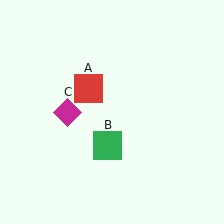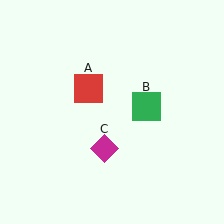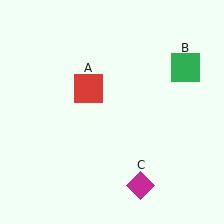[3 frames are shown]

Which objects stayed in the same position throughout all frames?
Red square (object A) remained stationary.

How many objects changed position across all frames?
2 objects changed position: green square (object B), magenta diamond (object C).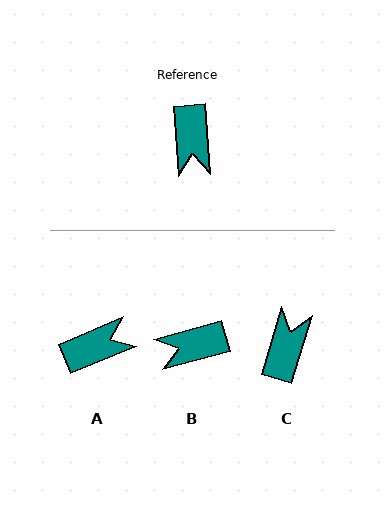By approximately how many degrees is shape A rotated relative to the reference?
Approximately 109 degrees counter-clockwise.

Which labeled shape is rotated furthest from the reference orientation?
C, about 159 degrees away.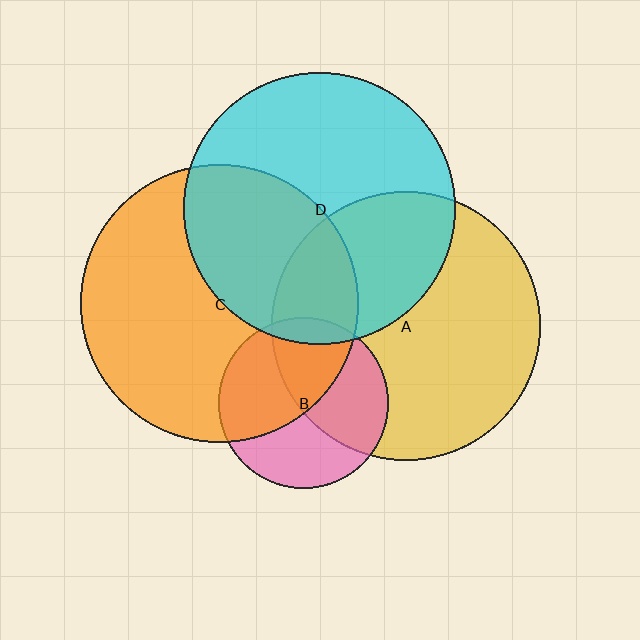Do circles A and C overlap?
Yes.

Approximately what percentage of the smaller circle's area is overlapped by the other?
Approximately 20%.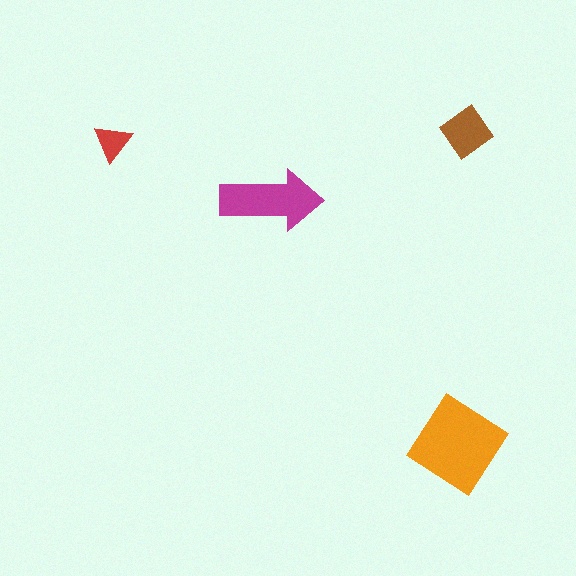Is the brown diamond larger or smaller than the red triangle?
Larger.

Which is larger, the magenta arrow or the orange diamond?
The orange diamond.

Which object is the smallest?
The red triangle.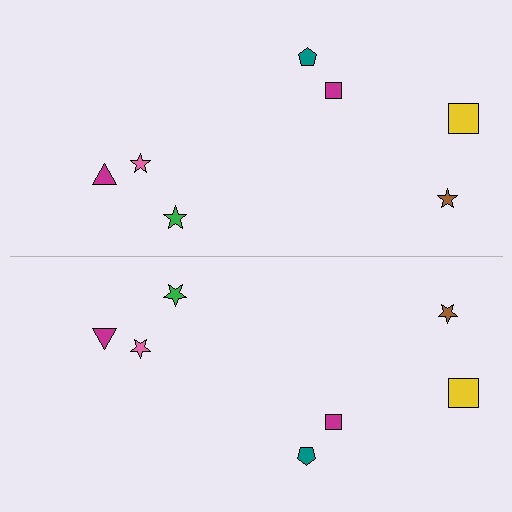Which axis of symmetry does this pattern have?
The pattern has a horizontal axis of symmetry running through the center of the image.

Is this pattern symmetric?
Yes, this pattern has bilateral (reflection) symmetry.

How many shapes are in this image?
There are 14 shapes in this image.